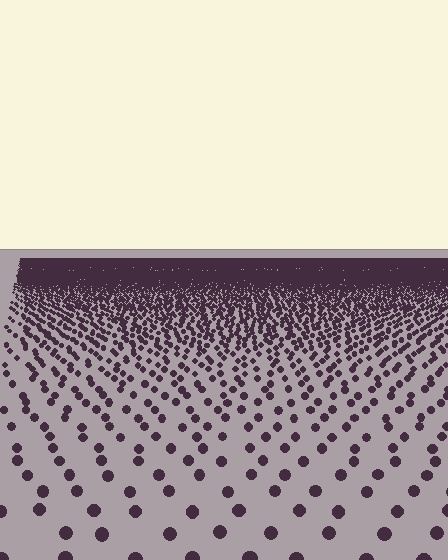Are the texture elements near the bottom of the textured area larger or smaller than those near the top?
Larger. Near the bottom, elements are closer to the viewer and appear at a bigger on-screen size.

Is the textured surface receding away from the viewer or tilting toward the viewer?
The surface is receding away from the viewer. Texture elements get smaller and denser toward the top.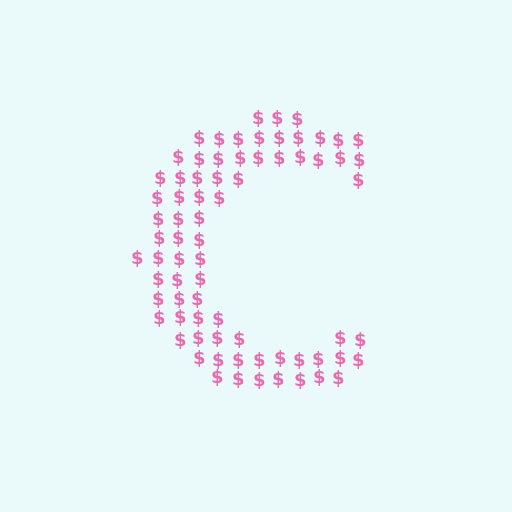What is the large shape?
The large shape is the letter C.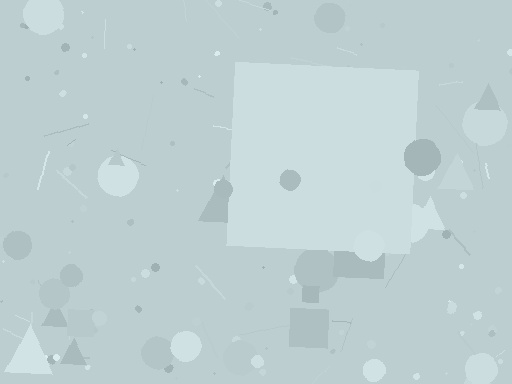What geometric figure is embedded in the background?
A square is embedded in the background.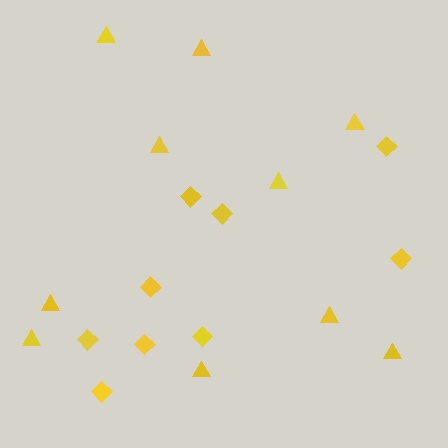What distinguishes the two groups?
There are 2 groups: one group of triangles (10) and one group of diamonds (9).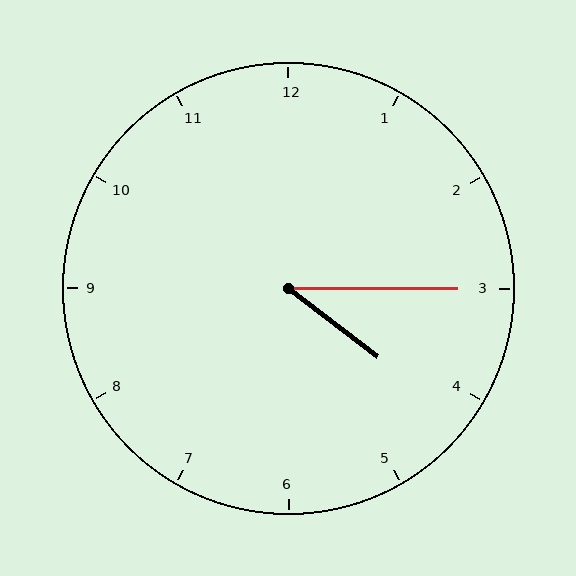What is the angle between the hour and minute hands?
Approximately 38 degrees.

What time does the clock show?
4:15.